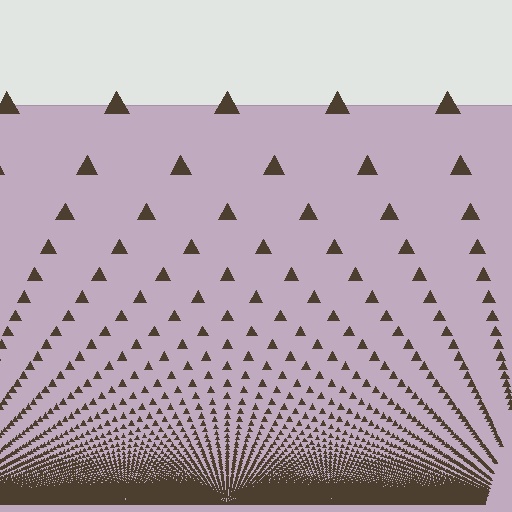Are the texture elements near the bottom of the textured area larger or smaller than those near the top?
Smaller. The gradient is inverted — elements near the bottom are smaller and denser.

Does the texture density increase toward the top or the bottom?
Density increases toward the bottom.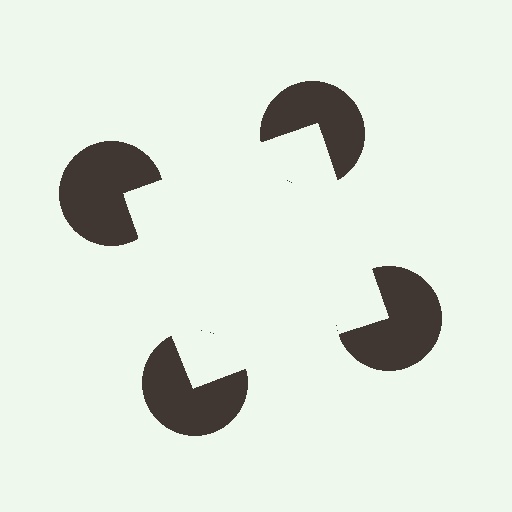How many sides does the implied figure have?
4 sides.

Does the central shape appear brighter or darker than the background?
It typically appears slightly brighter than the background, even though no actual brightness change is drawn.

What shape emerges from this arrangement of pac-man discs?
An illusory square — its edges are inferred from the aligned wedge cuts in the pac-man discs, not physically drawn.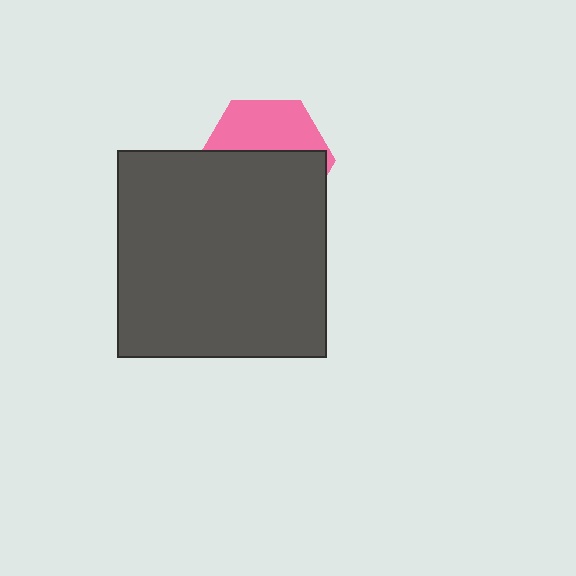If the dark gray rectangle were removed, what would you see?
You would see the complete pink hexagon.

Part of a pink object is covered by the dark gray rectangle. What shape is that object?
It is a hexagon.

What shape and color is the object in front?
The object in front is a dark gray rectangle.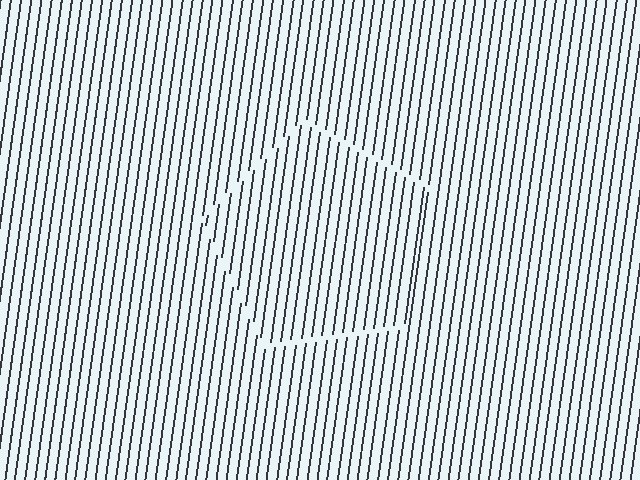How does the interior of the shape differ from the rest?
The interior of the shape contains the same grating, shifted by half a period — the contour is defined by the phase discontinuity where line-ends from the inner and outer gratings abut.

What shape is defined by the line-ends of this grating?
An illusory pentagon. The interior of the shape contains the same grating, shifted by half a period — the contour is defined by the phase discontinuity where line-ends from the inner and outer gratings abut.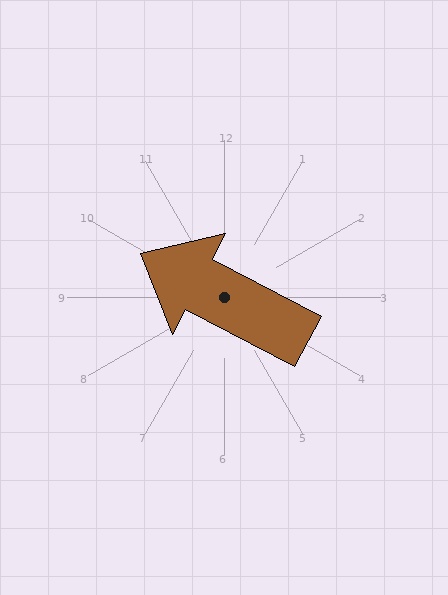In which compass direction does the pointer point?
Northwest.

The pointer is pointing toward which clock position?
Roughly 10 o'clock.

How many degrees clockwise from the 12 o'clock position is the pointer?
Approximately 298 degrees.